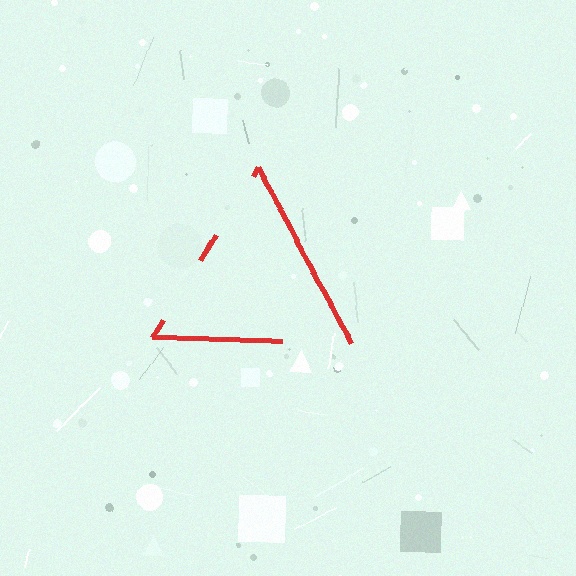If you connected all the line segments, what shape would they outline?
They would outline a triangle.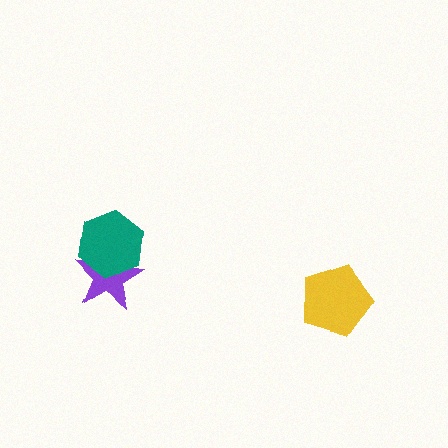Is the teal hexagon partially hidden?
No, no other shape covers it.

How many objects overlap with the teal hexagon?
1 object overlaps with the teal hexagon.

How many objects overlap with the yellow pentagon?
0 objects overlap with the yellow pentagon.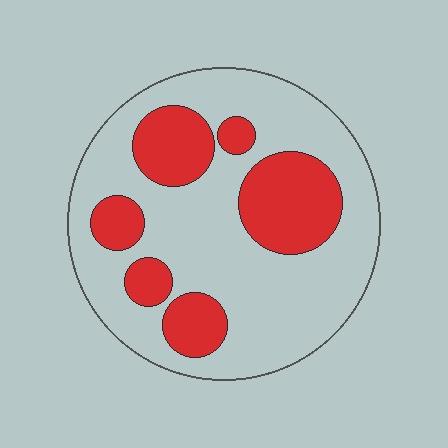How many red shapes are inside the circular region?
6.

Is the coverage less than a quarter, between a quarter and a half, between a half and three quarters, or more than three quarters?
Between a quarter and a half.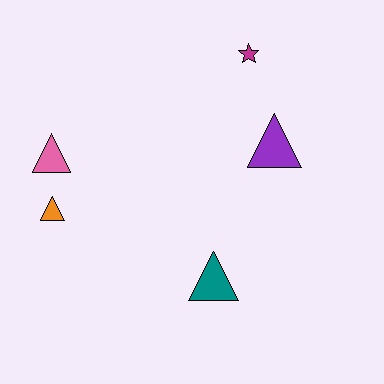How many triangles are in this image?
There are 4 triangles.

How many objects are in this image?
There are 5 objects.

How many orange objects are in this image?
There is 1 orange object.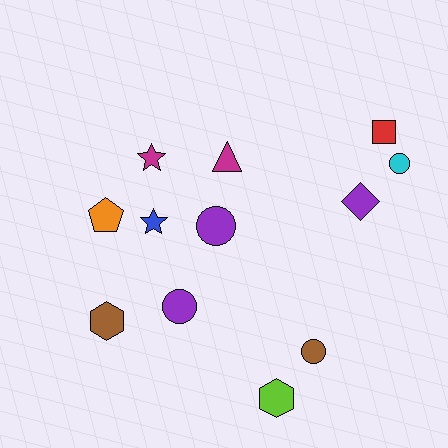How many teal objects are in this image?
There are no teal objects.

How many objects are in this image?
There are 12 objects.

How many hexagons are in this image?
There are 2 hexagons.